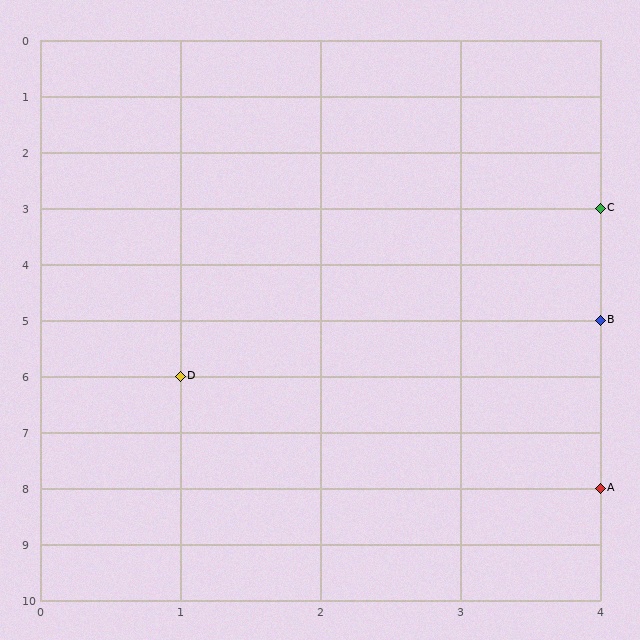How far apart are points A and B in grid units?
Points A and B are 3 rows apart.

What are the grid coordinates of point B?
Point B is at grid coordinates (4, 5).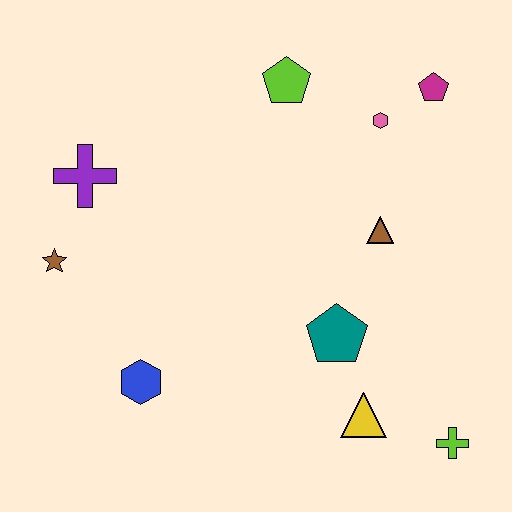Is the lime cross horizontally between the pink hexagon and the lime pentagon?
No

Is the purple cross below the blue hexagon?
No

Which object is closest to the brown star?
The purple cross is closest to the brown star.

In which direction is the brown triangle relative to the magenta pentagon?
The brown triangle is below the magenta pentagon.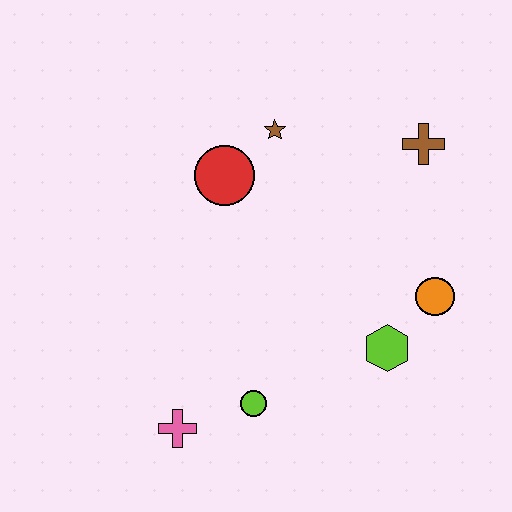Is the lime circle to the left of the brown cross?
Yes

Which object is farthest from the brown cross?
The pink cross is farthest from the brown cross.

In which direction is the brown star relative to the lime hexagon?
The brown star is above the lime hexagon.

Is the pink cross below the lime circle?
Yes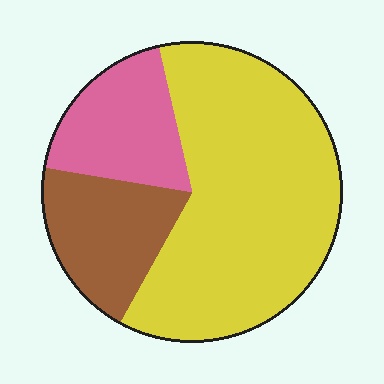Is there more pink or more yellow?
Yellow.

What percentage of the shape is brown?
Brown covers about 20% of the shape.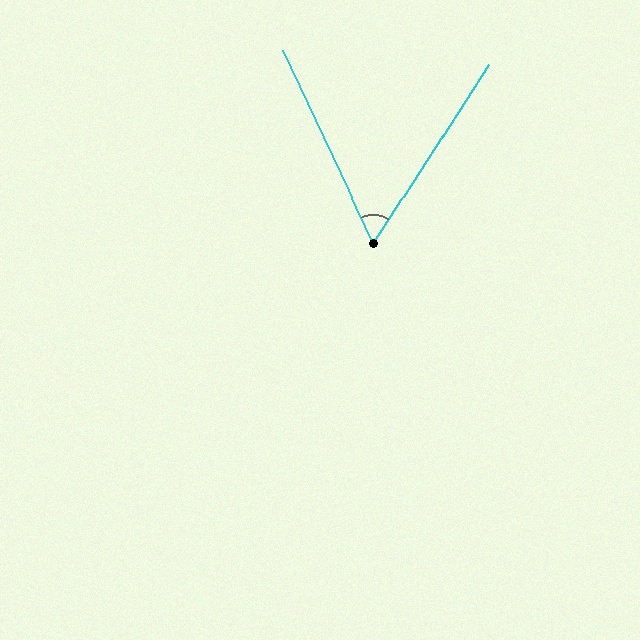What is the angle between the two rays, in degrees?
Approximately 58 degrees.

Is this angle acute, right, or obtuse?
It is acute.